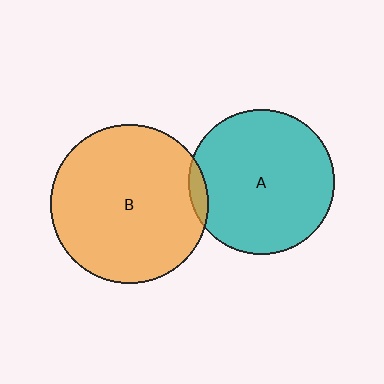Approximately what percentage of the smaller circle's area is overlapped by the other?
Approximately 5%.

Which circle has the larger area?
Circle B (orange).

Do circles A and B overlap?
Yes.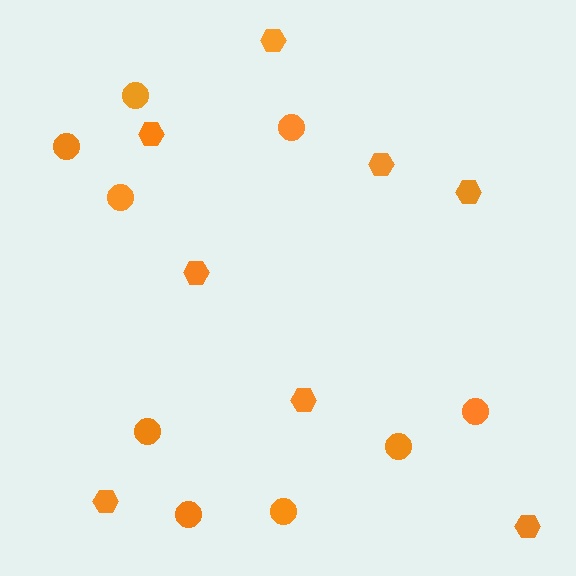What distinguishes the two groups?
There are 2 groups: one group of circles (9) and one group of hexagons (8).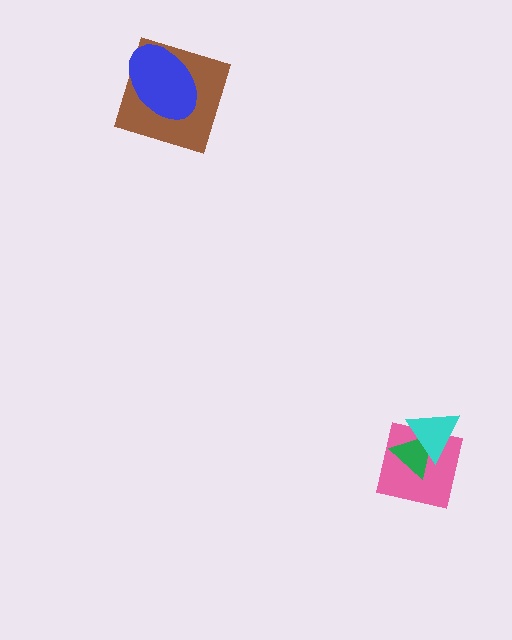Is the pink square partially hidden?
Yes, it is partially covered by another shape.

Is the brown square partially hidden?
Yes, it is partially covered by another shape.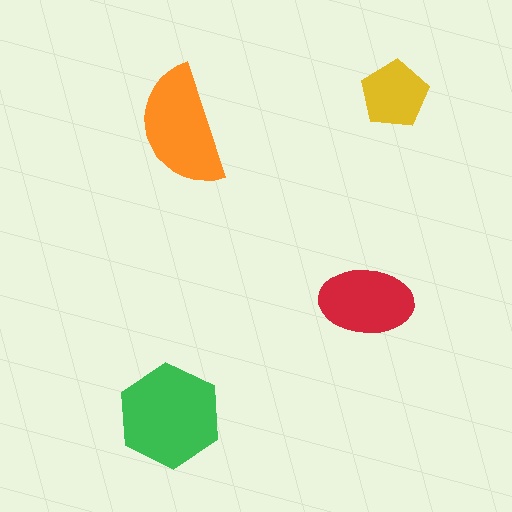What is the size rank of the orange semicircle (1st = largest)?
2nd.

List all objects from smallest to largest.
The yellow pentagon, the red ellipse, the orange semicircle, the green hexagon.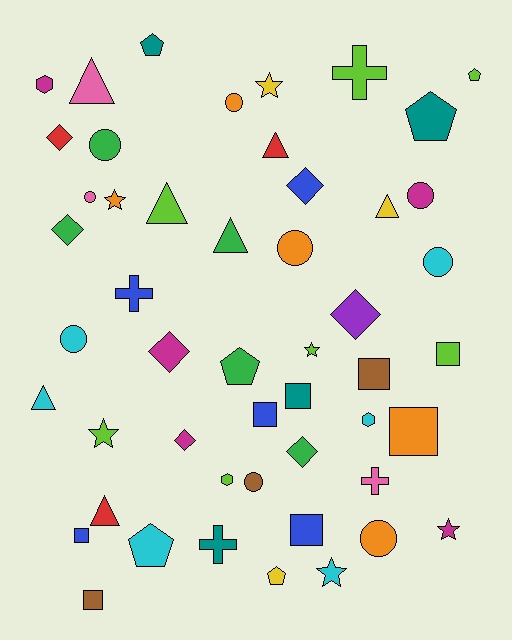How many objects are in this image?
There are 50 objects.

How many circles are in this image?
There are 9 circles.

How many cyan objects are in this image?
There are 6 cyan objects.